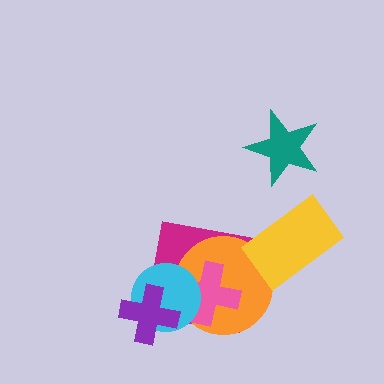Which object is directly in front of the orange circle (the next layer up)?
The pink cross is directly in front of the orange circle.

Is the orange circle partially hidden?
Yes, it is partially covered by another shape.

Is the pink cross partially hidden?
Yes, it is partially covered by another shape.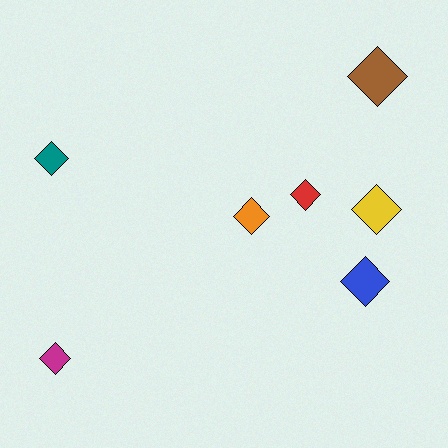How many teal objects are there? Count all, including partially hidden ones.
There is 1 teal object.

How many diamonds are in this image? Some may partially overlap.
There are 7 diamonds.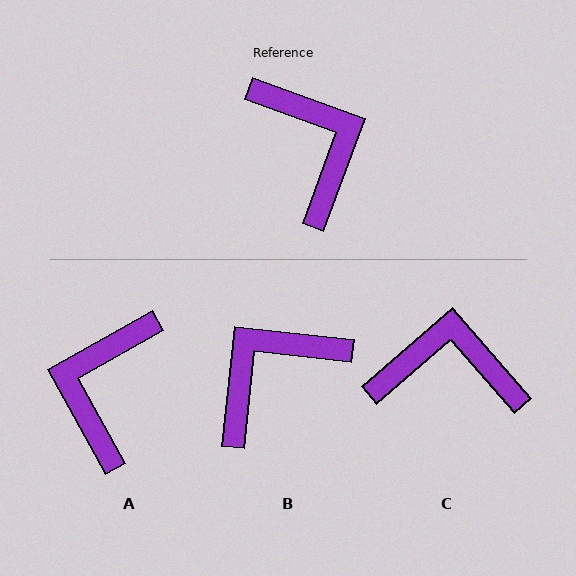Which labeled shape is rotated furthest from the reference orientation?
A, about 139 degrees away.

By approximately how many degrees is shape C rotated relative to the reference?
Approximately 61 degrees counter-clockwise.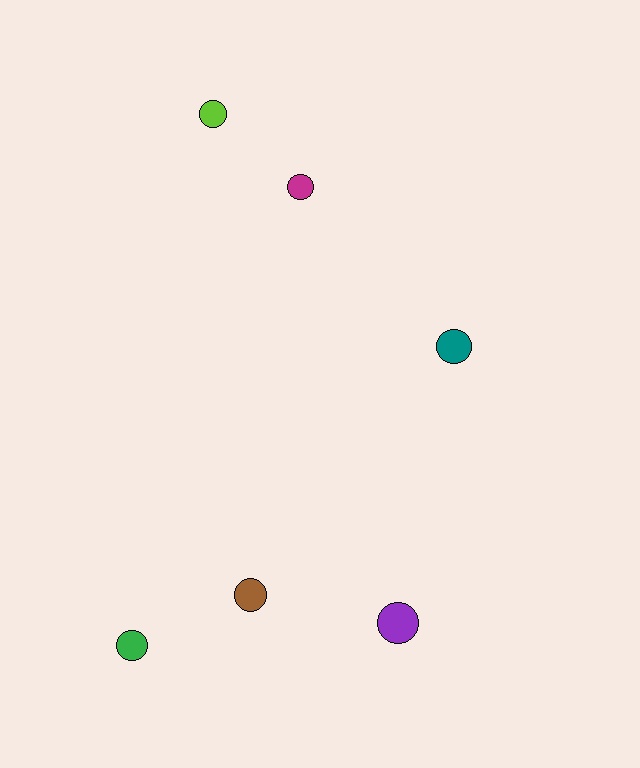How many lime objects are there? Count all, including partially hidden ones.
There is 1 lime object.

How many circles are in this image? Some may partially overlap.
There are 6 circles.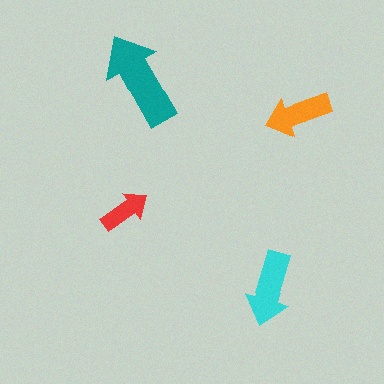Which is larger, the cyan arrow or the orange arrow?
The cyan one.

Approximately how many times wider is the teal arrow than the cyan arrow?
About 1.5 times wider.